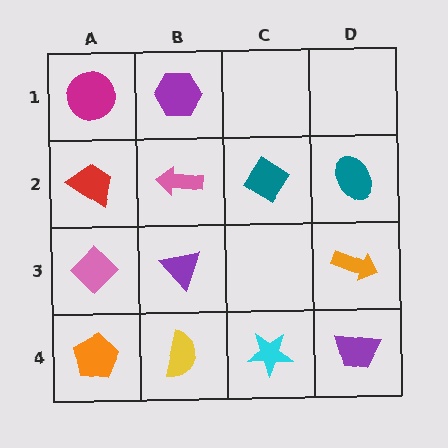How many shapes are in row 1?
2 shapes.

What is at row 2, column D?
A teal ellipse.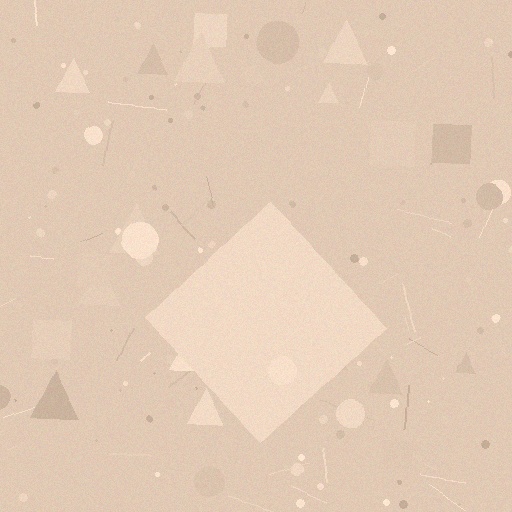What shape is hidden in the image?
A diamond is hidden in the image.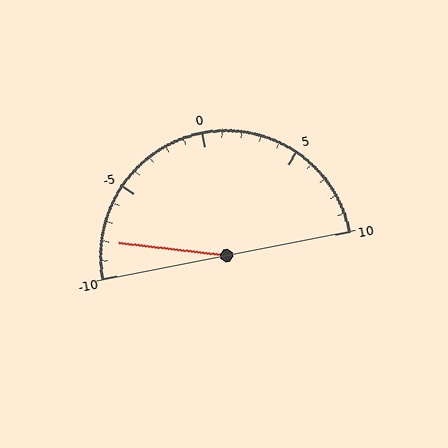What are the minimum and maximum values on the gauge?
The gauge ranges from -10 to 10.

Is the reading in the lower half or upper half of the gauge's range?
The reading is in the lower half of the range (-10 to 10).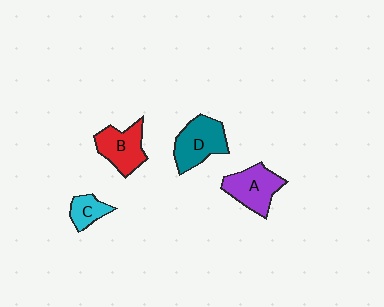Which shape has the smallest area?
Shape C (cyan).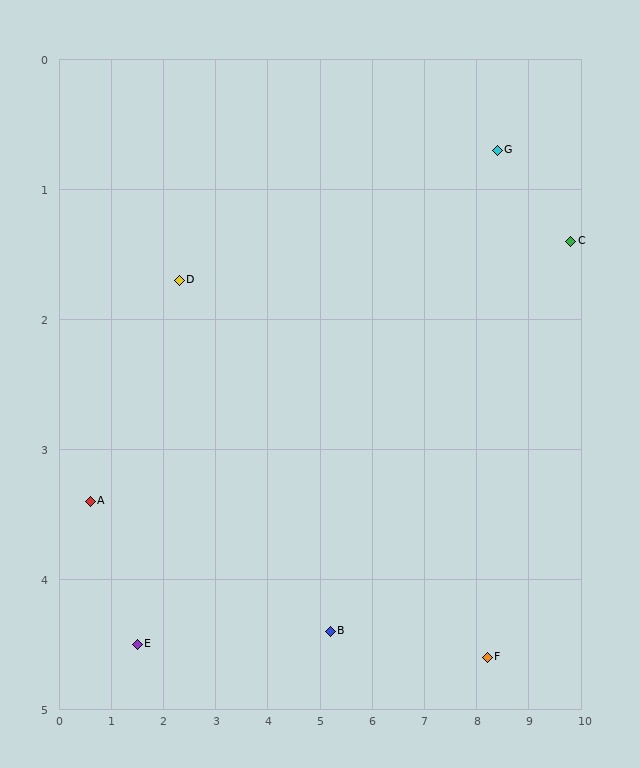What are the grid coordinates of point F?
Point F is at approximately (8.2, 4.6).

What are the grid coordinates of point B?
Point B is at approximately (5.2, 4.4).